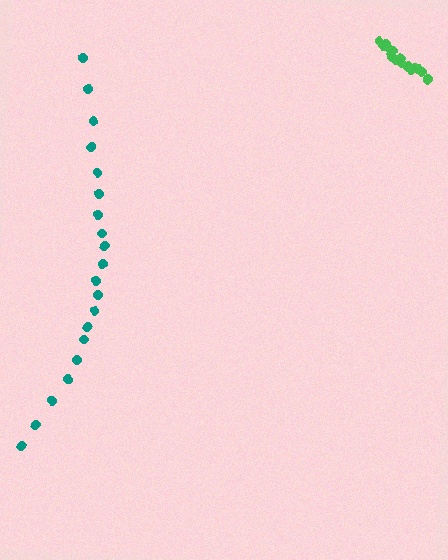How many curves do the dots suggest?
There are 2 distinct paths.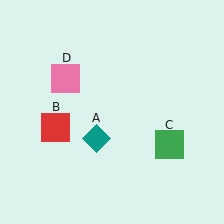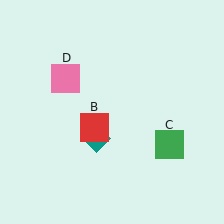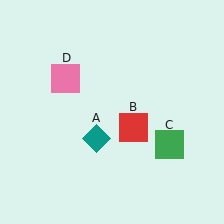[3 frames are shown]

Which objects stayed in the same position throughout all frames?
Teal diamond (object A) and green square (object C) and pink square (object D) remained stationary.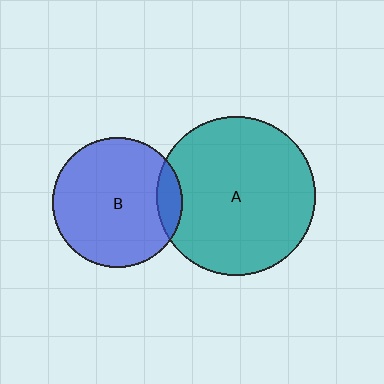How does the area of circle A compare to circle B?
Approximately 1.5 times.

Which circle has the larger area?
Circle A (teal).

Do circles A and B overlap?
Yes.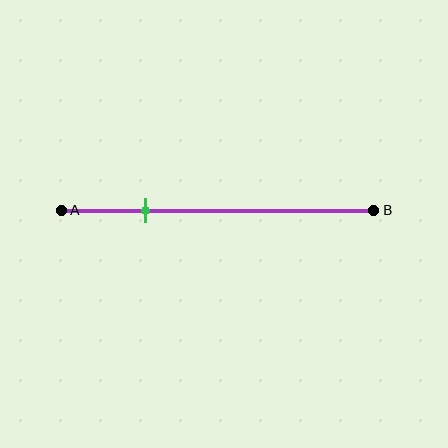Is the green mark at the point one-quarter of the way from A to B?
Yes, the mark is approximately at the one-quarter point.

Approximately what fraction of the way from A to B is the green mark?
The green mark is approximately 25% of the way from A to B.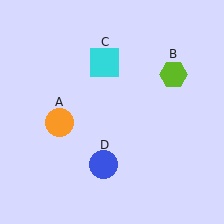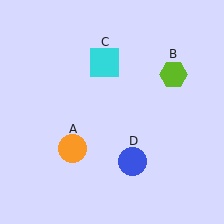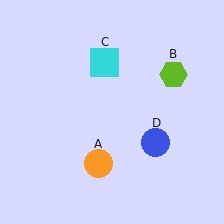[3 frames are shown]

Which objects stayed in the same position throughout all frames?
Lime hexagon (object B) and cyan square (object C) remained stationary.